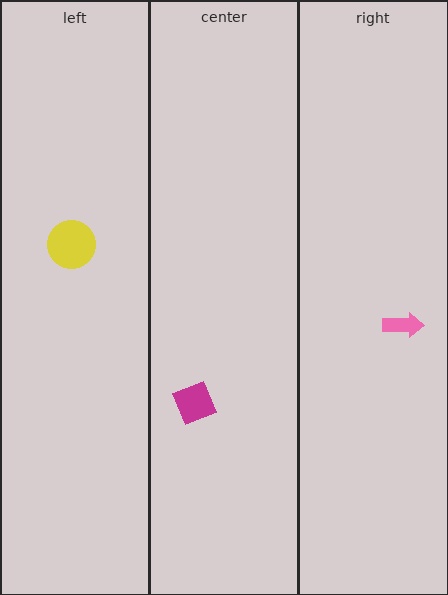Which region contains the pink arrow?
The right region.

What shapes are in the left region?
The yellow circle.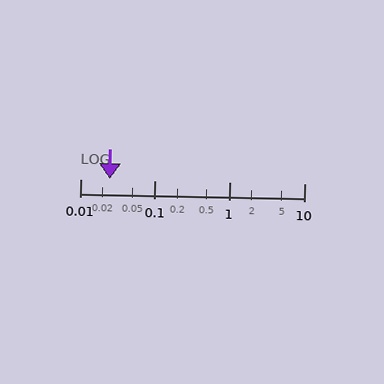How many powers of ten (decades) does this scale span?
The scale spans 3 decades, from 0.01 to 10.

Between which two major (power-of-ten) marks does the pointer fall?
The pointer is between 0.01 and 0.1.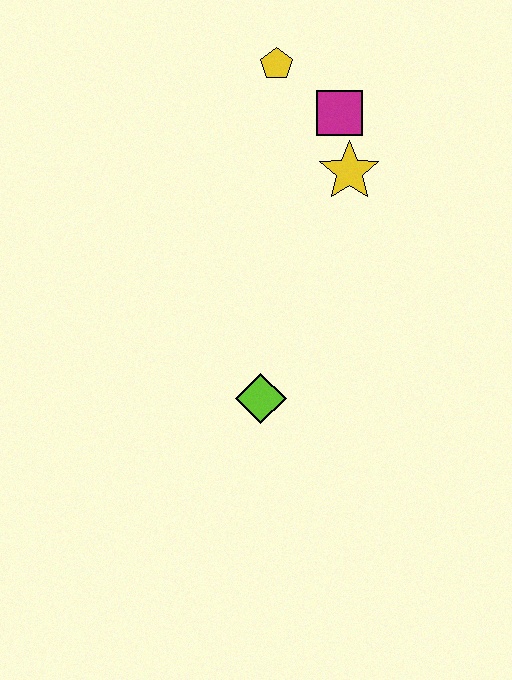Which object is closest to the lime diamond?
The yellow star is closest to the lime diamond.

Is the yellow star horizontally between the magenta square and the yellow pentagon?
No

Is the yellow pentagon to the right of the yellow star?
No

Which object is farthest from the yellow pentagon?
The lime diamond is farthest from the yellow pentagon.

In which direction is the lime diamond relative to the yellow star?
The lime diamond is below the yellow star.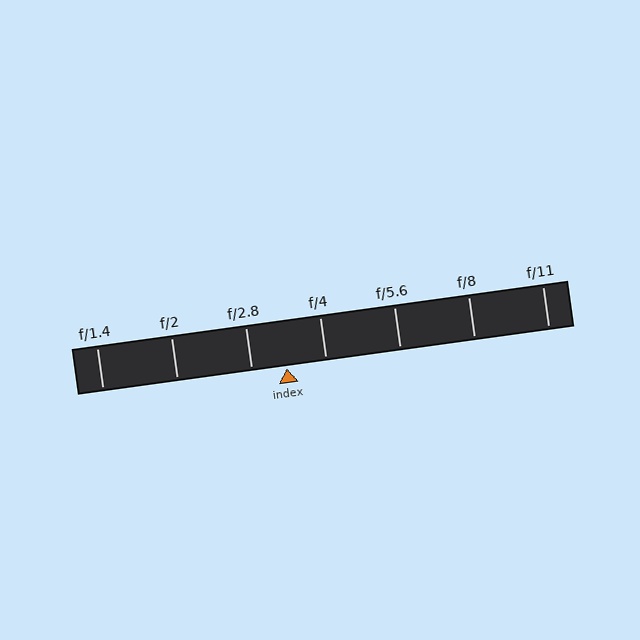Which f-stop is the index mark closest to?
The index mark is closest to f/2.8.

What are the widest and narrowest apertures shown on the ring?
The widest aperture shown is f/1.4 and the narrowest is f/11.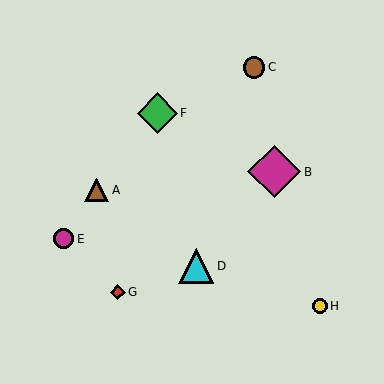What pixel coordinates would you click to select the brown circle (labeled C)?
Click at (254, 67) to select the brown circle C.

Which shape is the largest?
The magenta diamond (labeled B) is the largest.